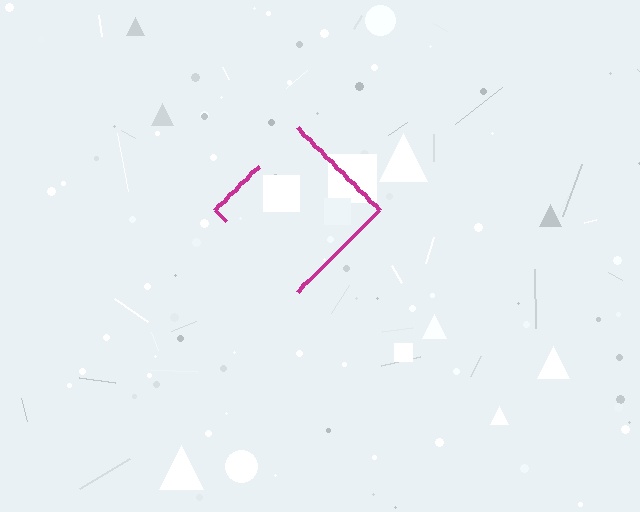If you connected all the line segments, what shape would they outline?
They would outline a diamond.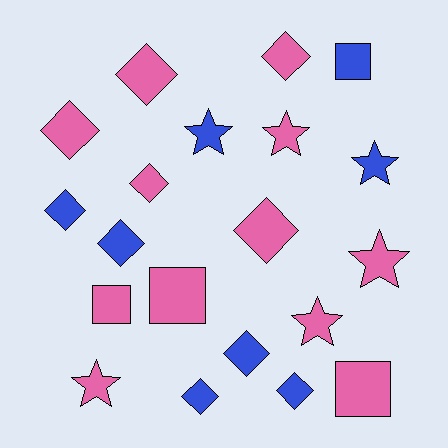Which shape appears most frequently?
Diamond, with 10 objects.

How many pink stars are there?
There are 4 pink stars.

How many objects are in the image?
There are 20 objects.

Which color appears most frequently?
Pink, with 12 objects.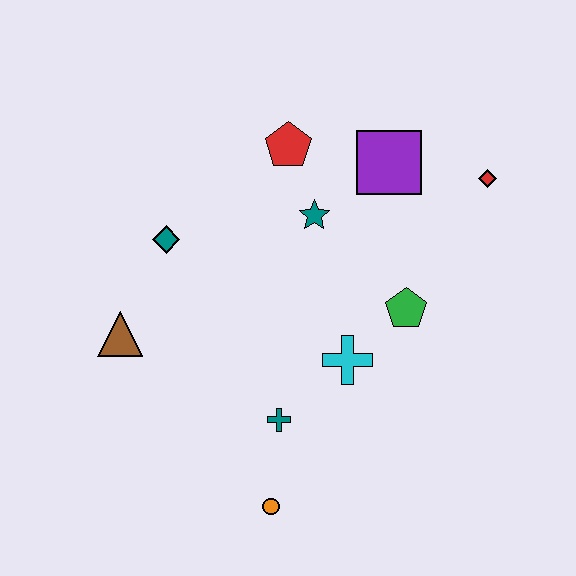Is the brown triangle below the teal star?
Yes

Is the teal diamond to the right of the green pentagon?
No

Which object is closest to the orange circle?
The teal cross is closest to the orange circle.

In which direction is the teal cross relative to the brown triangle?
The teal cross is to the right of the brown triangle.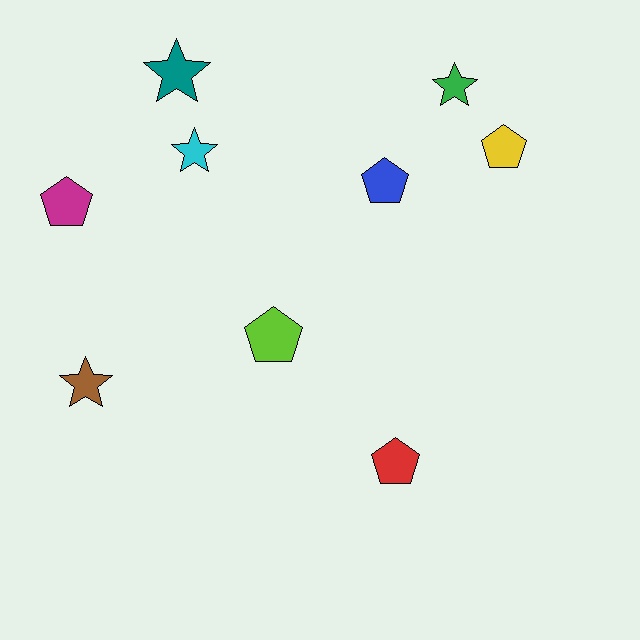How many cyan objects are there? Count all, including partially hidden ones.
There is 1 cyan object.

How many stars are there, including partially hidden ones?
There are 4 stars.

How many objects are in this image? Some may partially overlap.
There are 9 objects.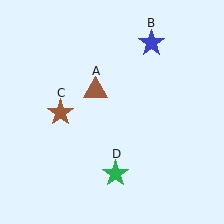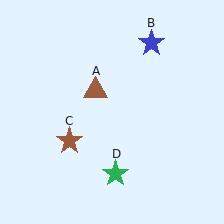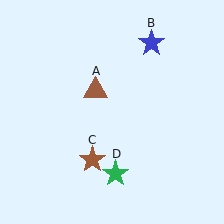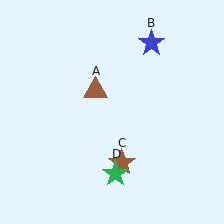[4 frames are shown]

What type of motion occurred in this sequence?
The brown star (object C) rotated counterclockwise around the center of the scene.